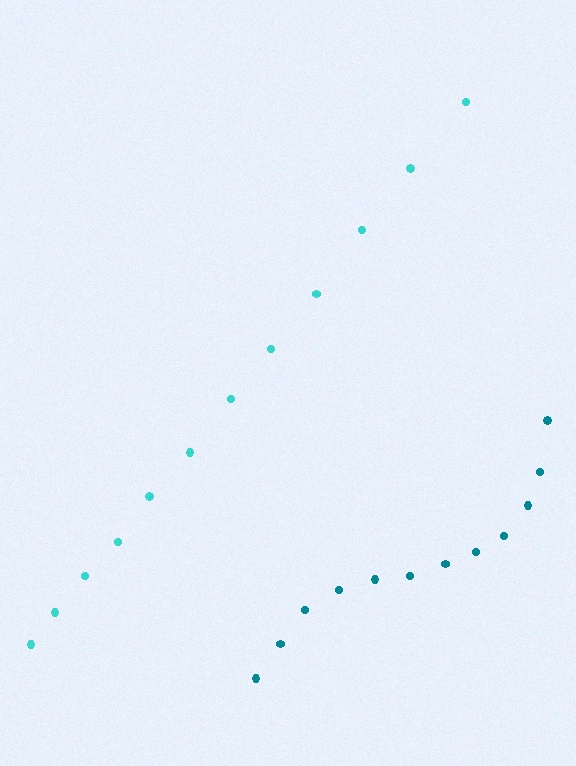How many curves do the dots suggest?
There are 2 distinct paths.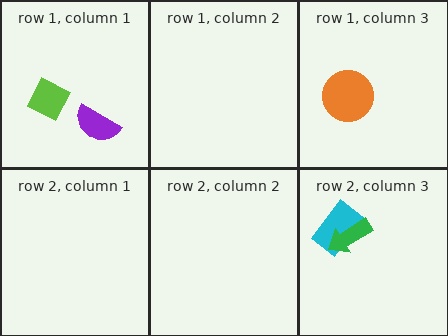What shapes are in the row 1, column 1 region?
The lime diamond, the purple semicircle.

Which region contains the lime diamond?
The row 1, column 1 region.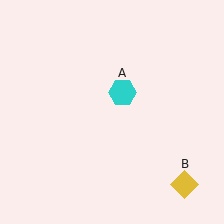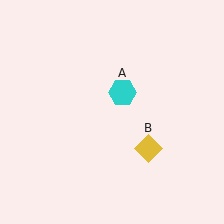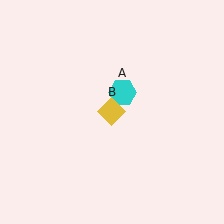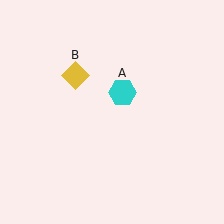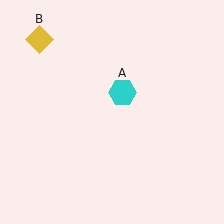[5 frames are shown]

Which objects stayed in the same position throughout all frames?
Cyan hexagon (object A) remained stationary.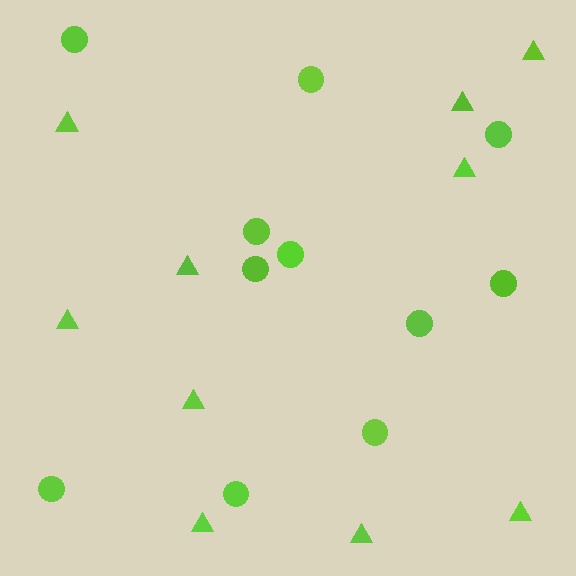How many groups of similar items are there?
There are 2 groups: one group of circles (11) and one group of triangles (10).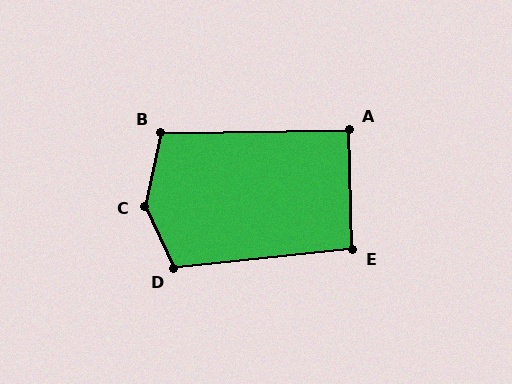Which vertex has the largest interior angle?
C, at approximately 142 degrees.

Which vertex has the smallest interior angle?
A, at approximately 91 degrees.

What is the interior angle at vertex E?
Approximately 94 degrees (approximately right).